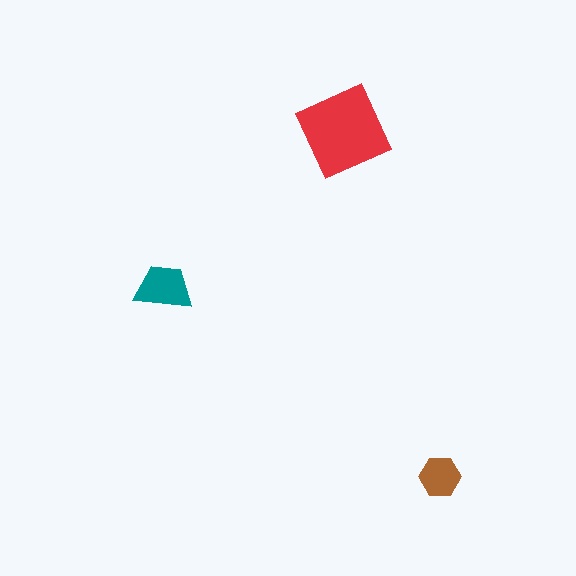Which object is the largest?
The red diamond.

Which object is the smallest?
The brown hexagon.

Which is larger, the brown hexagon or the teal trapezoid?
The teal trapezoid.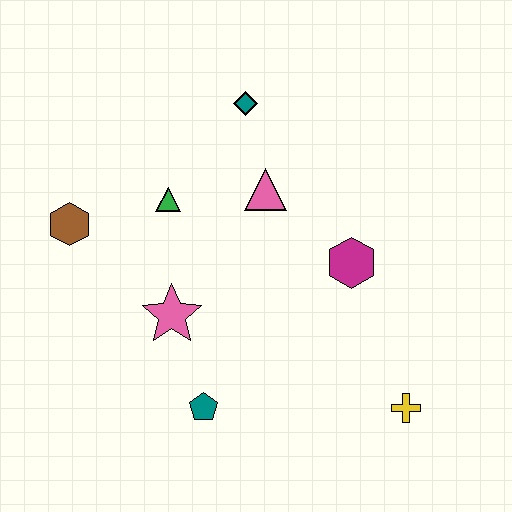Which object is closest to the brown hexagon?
The green triangle is closest to the brown hexagon.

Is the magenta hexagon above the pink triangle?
No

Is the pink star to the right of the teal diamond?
No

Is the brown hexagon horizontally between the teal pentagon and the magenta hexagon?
No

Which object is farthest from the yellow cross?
The brown hexagon is farthest from the yellow cross.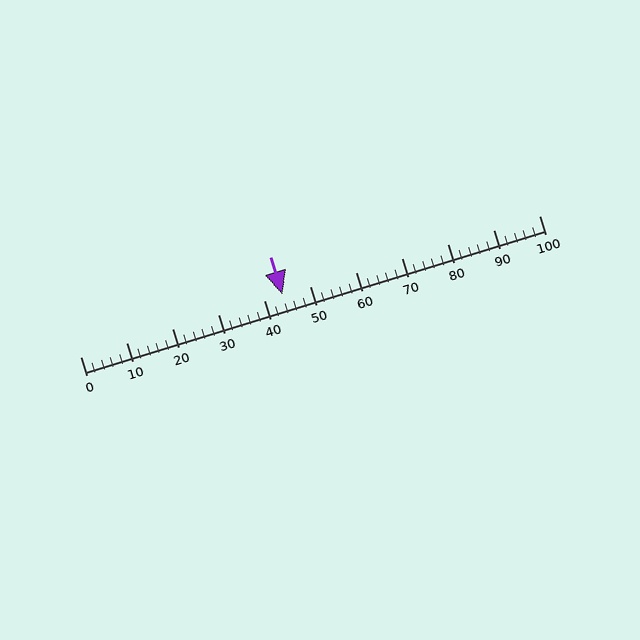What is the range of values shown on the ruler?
The ruler shows values from 0 to 100.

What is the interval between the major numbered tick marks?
The major tick marks are spaced 10 units apart.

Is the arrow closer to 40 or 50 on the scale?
The arrow is closer to 40.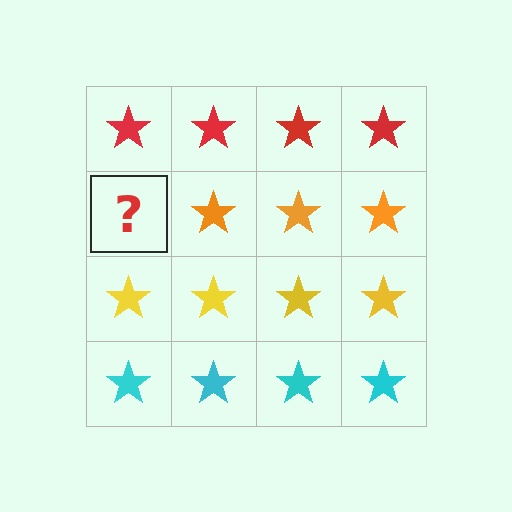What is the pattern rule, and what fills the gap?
The rule is that each row has a consistent color. The gap should be filled with an orange star.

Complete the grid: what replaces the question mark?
The question mark should be replaced with an orange star.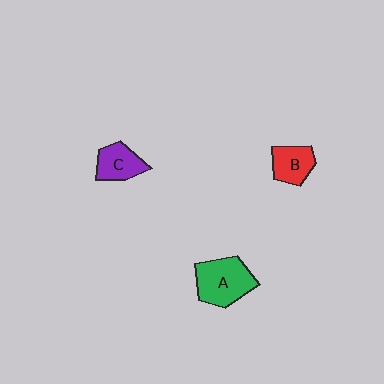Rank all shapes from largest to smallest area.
From largest to smallest: A (green), C (purple), B (red).